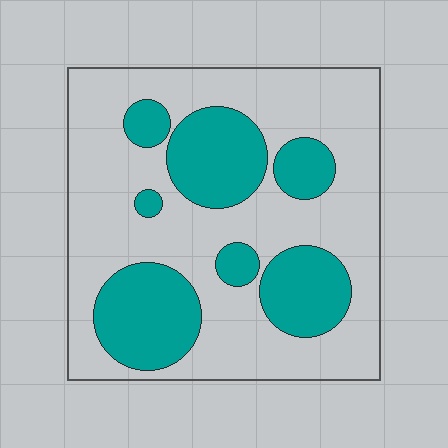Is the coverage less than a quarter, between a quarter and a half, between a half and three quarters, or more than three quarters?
Between a quarter and a half.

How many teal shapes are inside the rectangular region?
7.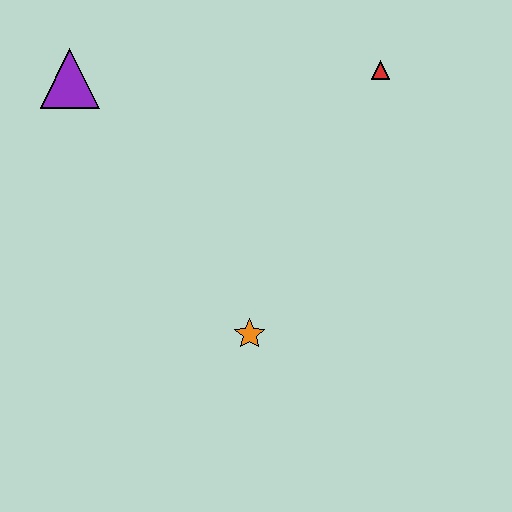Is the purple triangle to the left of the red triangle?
Yes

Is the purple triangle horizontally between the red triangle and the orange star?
No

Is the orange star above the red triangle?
No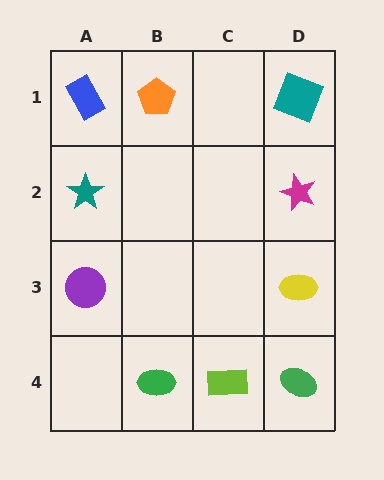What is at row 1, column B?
An orange pentagon.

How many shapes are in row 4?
3 shapes.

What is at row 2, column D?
A magenta star.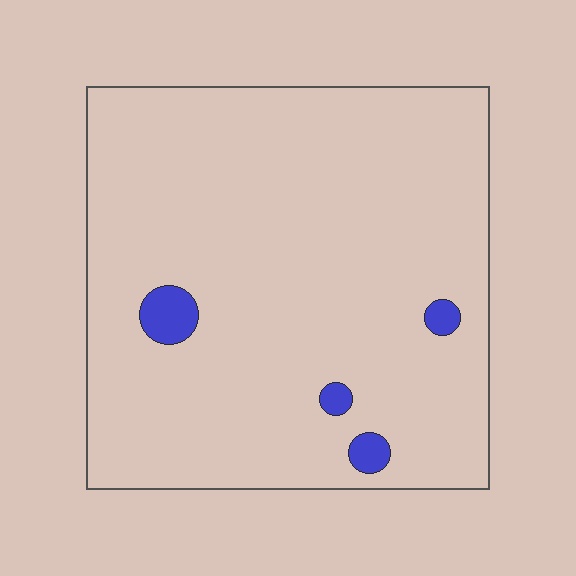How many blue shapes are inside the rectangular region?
4.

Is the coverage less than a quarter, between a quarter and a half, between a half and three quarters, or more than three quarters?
Less than a quarter.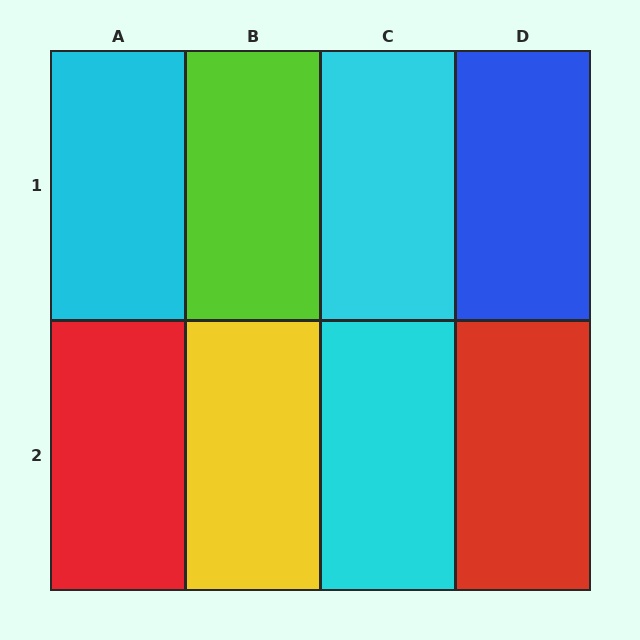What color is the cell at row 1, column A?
Cyan.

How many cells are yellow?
1 cell is yellow.